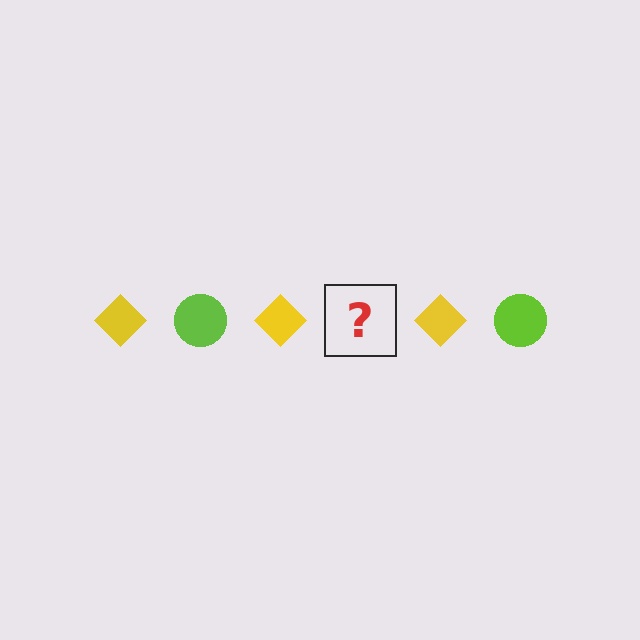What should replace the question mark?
The question mark should be replaced with a lime circle.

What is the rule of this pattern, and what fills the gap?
The rule is that the pattern alternates between yellow diamond and lime circle. The gap should be filled with a lime circle.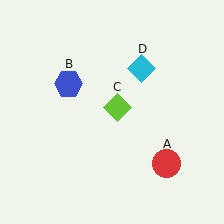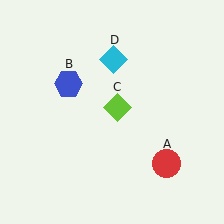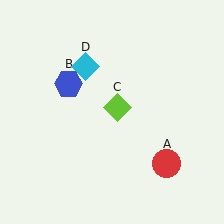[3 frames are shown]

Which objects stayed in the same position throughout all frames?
Red circle (object A) and blue hexagon (object B) and lime diamond (object C) remained stationary.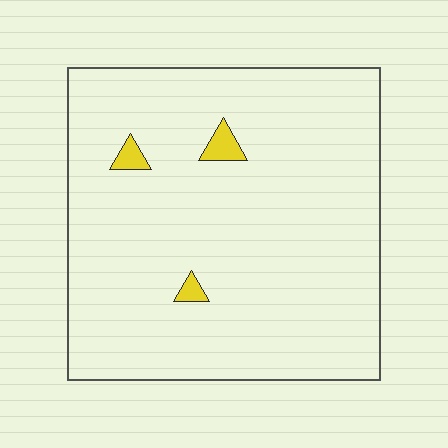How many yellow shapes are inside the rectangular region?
3.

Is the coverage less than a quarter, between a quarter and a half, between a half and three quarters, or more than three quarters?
Less than a quarter.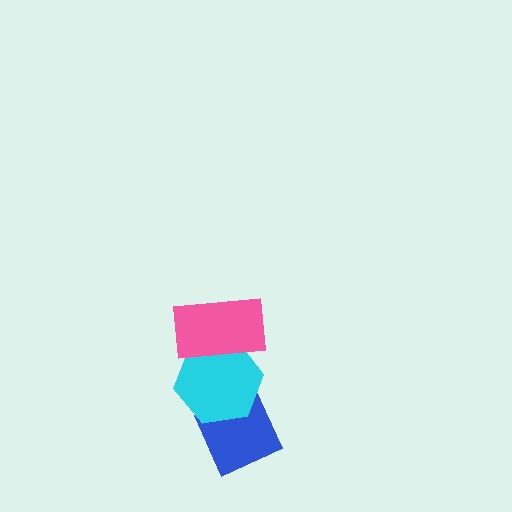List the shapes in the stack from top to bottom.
From top to bottom: the pink rectangle, the cyan hexagon, the blue diamond.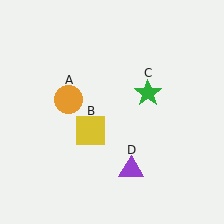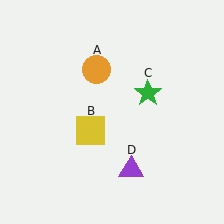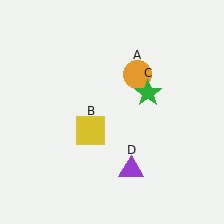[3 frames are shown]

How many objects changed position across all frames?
1 object changed position: orange circle (object A).